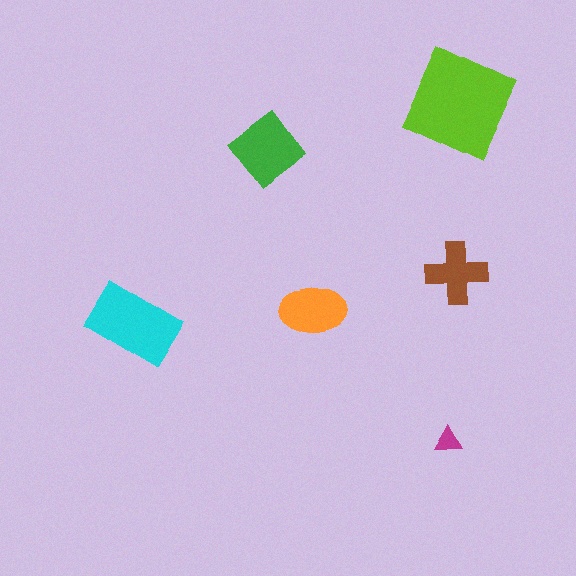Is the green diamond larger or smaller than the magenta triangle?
Larger.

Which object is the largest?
The lime square.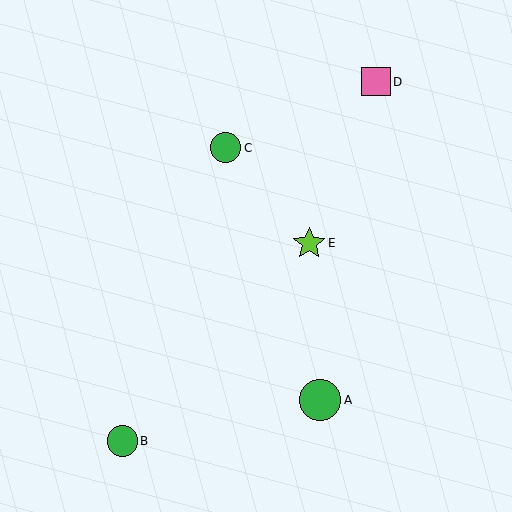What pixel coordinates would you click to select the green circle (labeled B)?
Click at (122, 441) to select the green circle B.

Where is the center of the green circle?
The center of the green circle is at (225, 148).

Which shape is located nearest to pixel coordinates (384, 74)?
The pink square (labeled D) at (376, 82) is nearest to that location.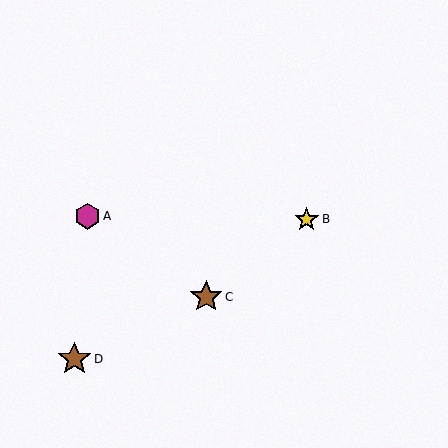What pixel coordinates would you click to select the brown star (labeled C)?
Click at (206, 297) to select the brown star C.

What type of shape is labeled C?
Shape C is a brown star.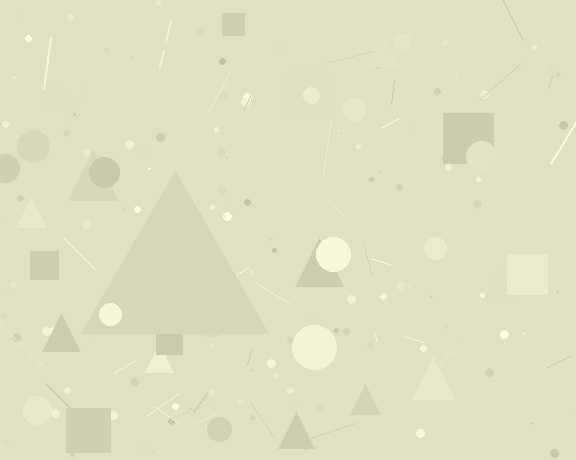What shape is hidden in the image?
A triangle is hidden in the image.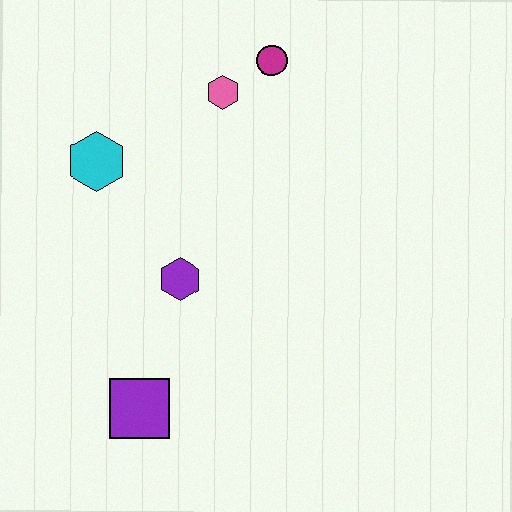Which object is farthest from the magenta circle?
The purple square is farthest from the magenta circle.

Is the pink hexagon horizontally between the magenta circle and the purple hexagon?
Yes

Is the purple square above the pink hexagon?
No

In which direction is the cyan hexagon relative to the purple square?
The cyan hexagon is above the purple square.